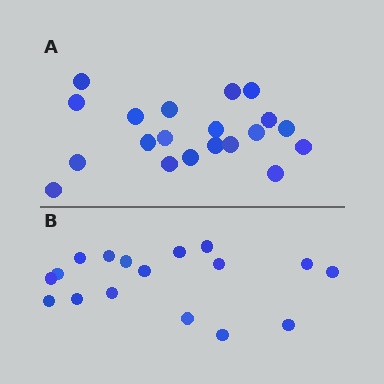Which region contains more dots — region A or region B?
Region A (the top region) has more dots.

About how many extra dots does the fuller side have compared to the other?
Region A has just a few more — roughly 2 or 3 more dots than region B.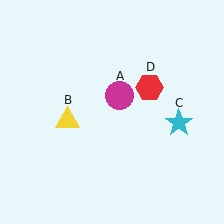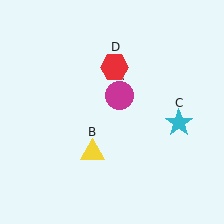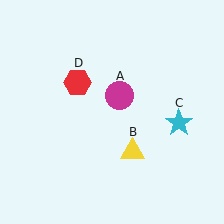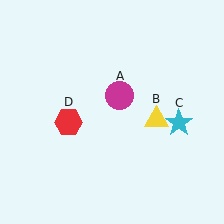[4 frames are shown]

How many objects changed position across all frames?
2 objects changed position: yellow triangle (object B), red hexagon (object D).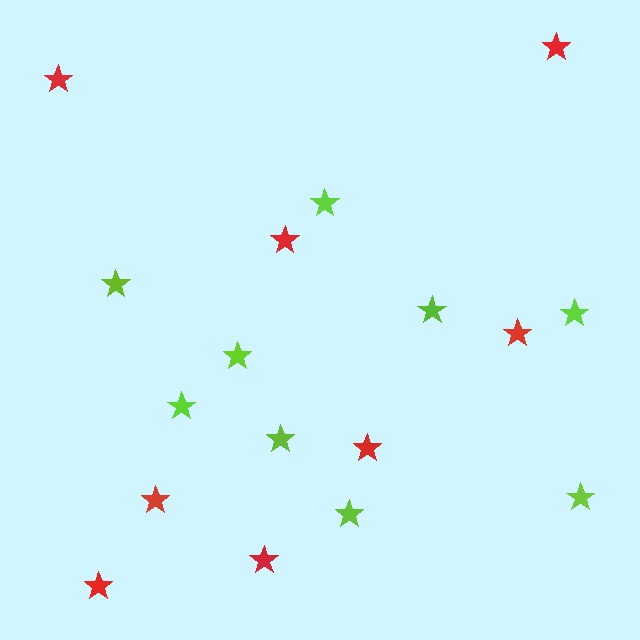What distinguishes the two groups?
There are 2 groups: one group of red stars (8) and one group of lime stars (9).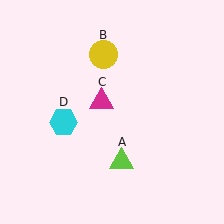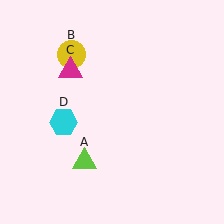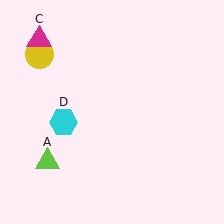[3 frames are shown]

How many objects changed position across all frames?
3 objects changed position: lime triangle (object A), yellow circle (object B), magenta triangle (object C).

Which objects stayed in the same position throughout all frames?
Cyan hexagon (object D) remained stationary.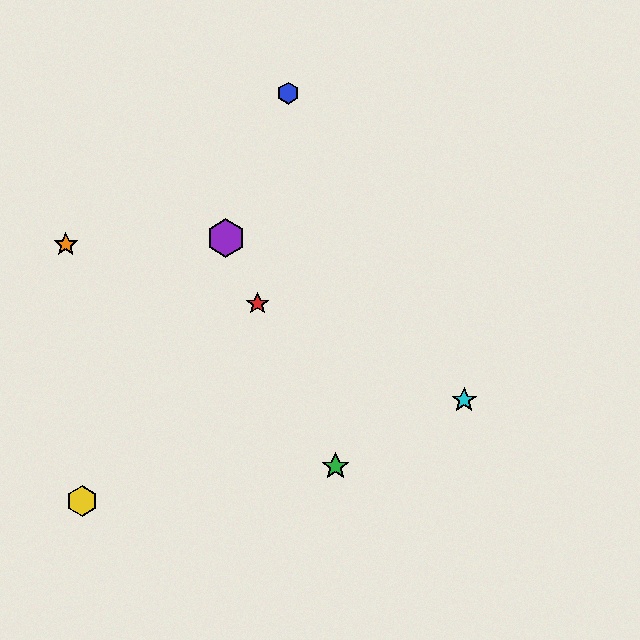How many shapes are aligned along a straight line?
3 shapes (the red star, the green star, the purple hexagon) are aligned along a straight line.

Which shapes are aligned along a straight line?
The red star, the green star, the purple hexagon are aligned along a straight line.